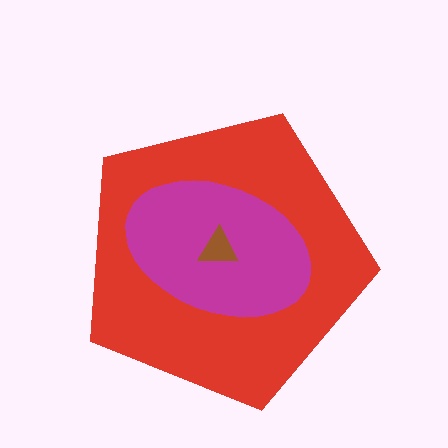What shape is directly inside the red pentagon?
The magenta ellipse.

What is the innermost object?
The brown triangle.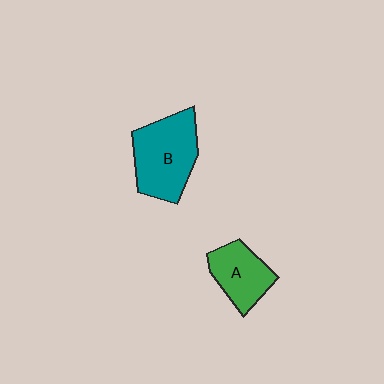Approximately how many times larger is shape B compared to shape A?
Approximately 1.5 times.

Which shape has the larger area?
Shape B (teal).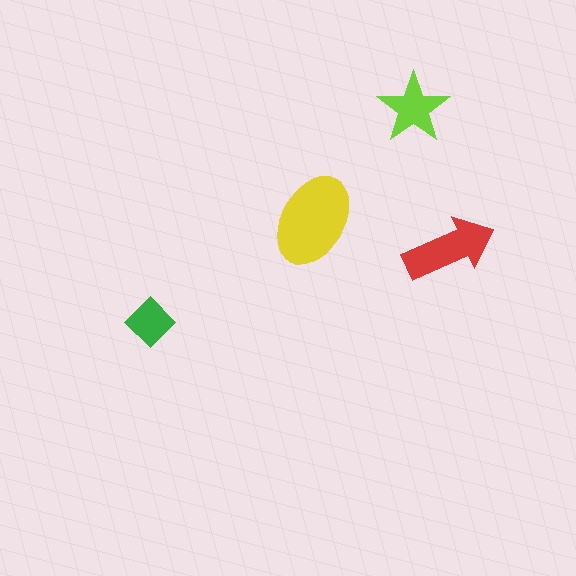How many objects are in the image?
There are 4 objects in the image.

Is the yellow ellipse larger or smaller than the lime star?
Larger.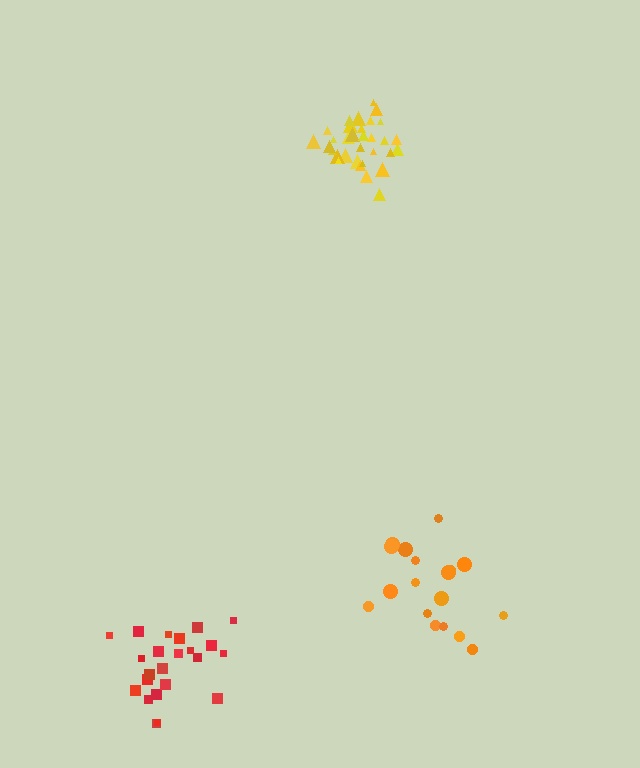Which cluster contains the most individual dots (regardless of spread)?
Yellow (32).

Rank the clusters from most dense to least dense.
yellow, red, orange.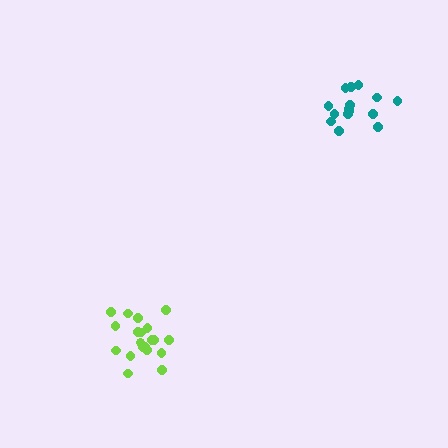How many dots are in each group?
Group 1: 16 dots, Group 2: 20 dots (36 total).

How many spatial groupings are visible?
There are 2 spatial groupings.